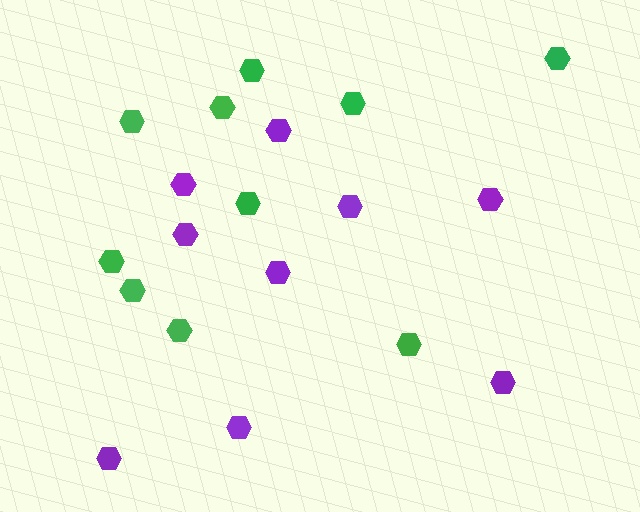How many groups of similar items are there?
There are 2 groups: one group of purple hexagons (9) and one group of green hexagons (10).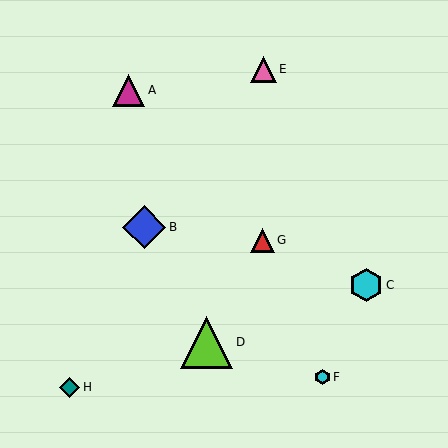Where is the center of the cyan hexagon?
The center of the cyan hexagon is at (366, 285).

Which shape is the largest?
The lime triangle (labeled D) is the largest.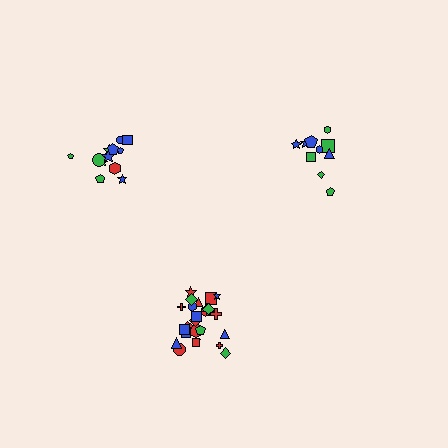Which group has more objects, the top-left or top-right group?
The top-left group.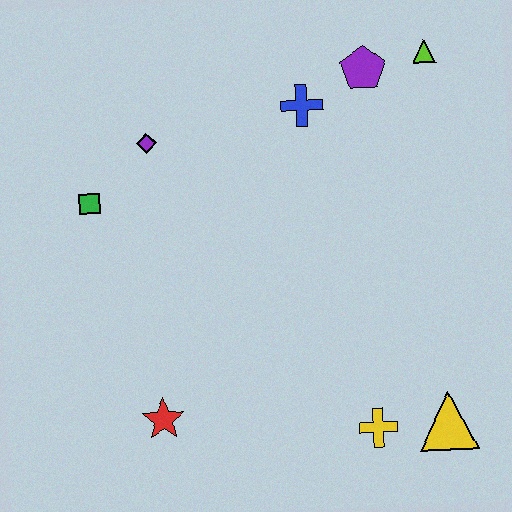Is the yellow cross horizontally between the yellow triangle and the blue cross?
Yes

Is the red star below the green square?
Yes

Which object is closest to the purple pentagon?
The lime triangle is closest to the purple pentagon.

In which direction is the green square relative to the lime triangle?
The green square is to the left of the lime triangle.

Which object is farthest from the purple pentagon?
The red star is farthest from the purple pentagon.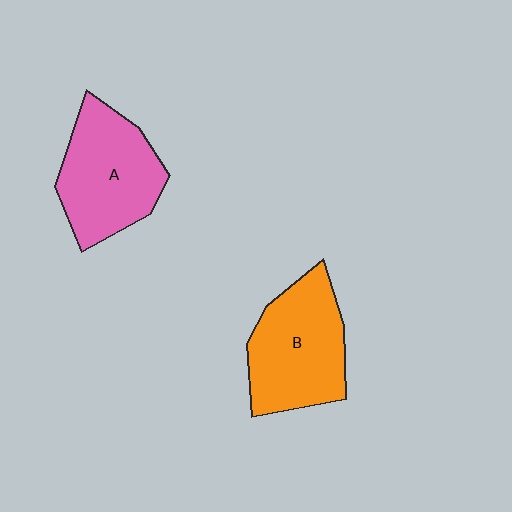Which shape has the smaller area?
Shape A (pink).